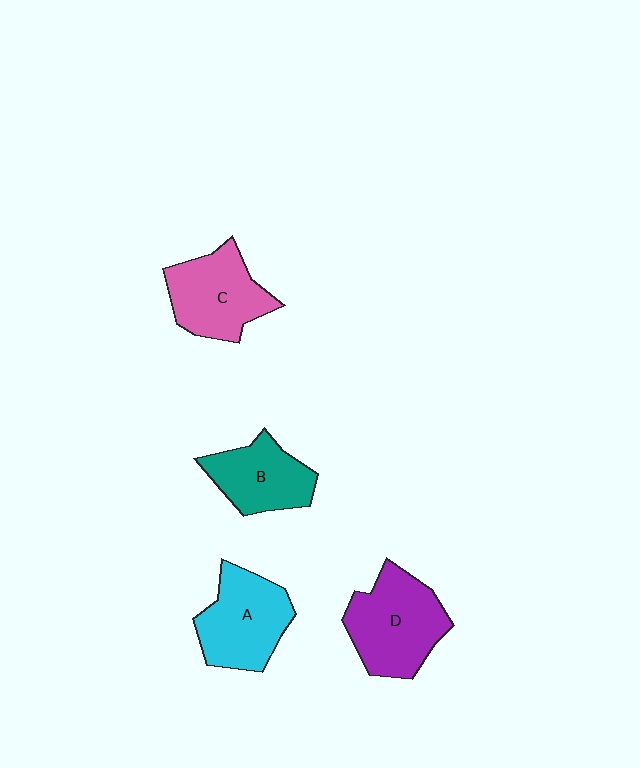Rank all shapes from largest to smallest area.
From largest to smallest: D (purple), A (cyan), C (pink), B (teal).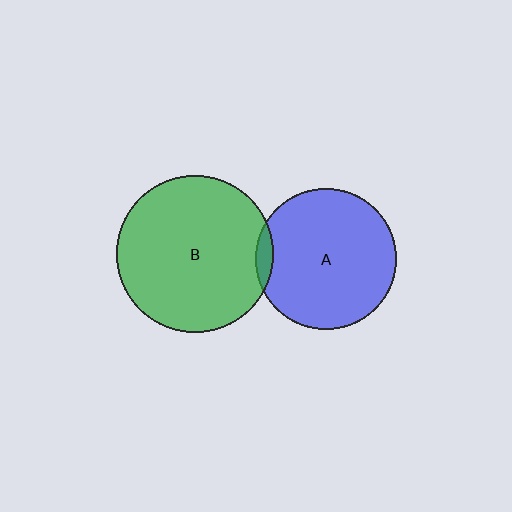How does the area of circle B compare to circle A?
Approximately 1.2 times.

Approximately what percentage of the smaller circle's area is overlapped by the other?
Approximately 5%.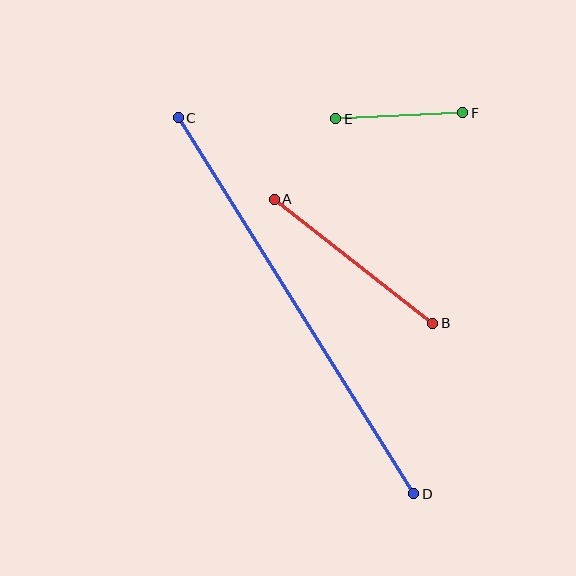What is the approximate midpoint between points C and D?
The midpoint is at approximately (296, 306) pixels.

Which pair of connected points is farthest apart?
Points C and D are farthest apart.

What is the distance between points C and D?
The distance is approximately 444 pixels.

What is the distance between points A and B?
The distance is approximately 202 pixels.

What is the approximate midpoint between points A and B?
The midpoint is at approximately (354, 261) pixels.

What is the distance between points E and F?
The distance is approximately 128 pixels.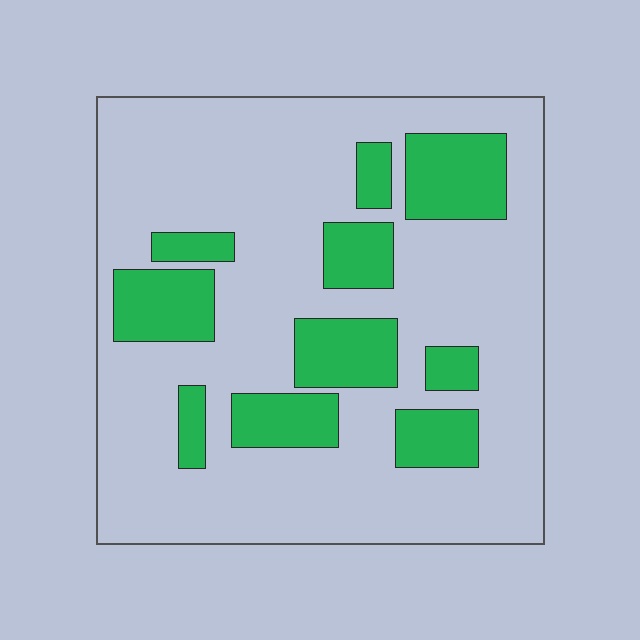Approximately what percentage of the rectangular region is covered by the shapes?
Approximately 25%.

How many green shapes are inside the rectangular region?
10.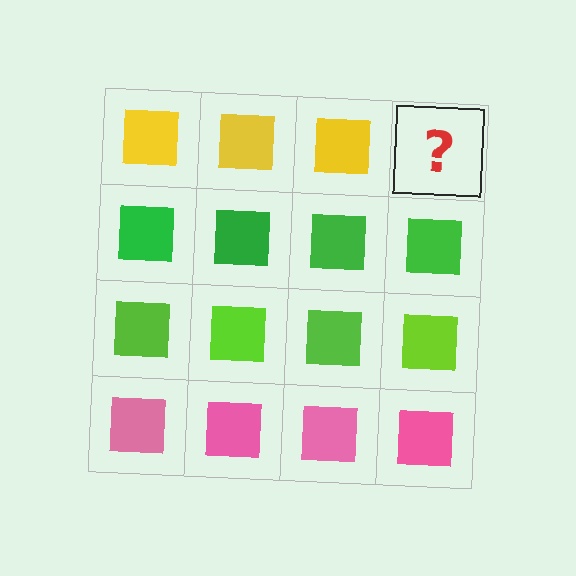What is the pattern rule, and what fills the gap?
The rule is that each row has a consistent color. The gap should be filled with a yellow square.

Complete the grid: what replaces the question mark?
The question mark should be replaced with a yellow square.